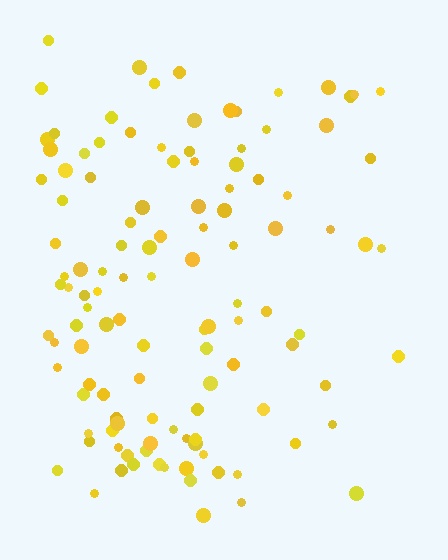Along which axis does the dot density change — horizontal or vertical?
Horizontal.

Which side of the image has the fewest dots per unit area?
The right.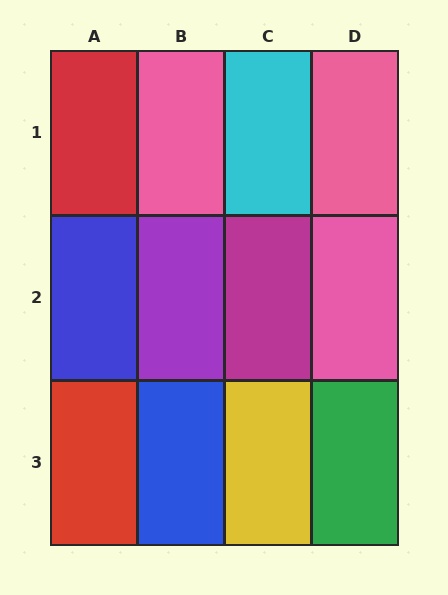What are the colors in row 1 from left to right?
Red, pink, cyan, pink.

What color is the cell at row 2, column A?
Blue.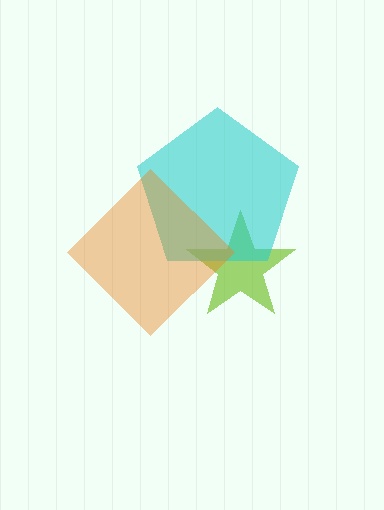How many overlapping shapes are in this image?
There are 3 overlapping shapes in the image.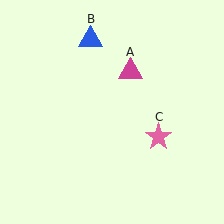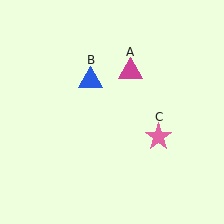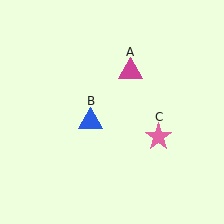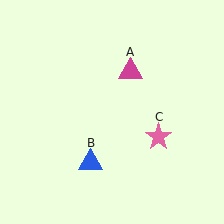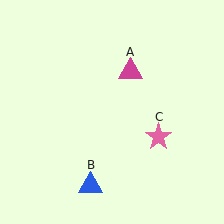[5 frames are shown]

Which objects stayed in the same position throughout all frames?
Magenta triangle (object A) and pink star (object C) remained stationary.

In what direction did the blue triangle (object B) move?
The blue triangle (object B) moved down.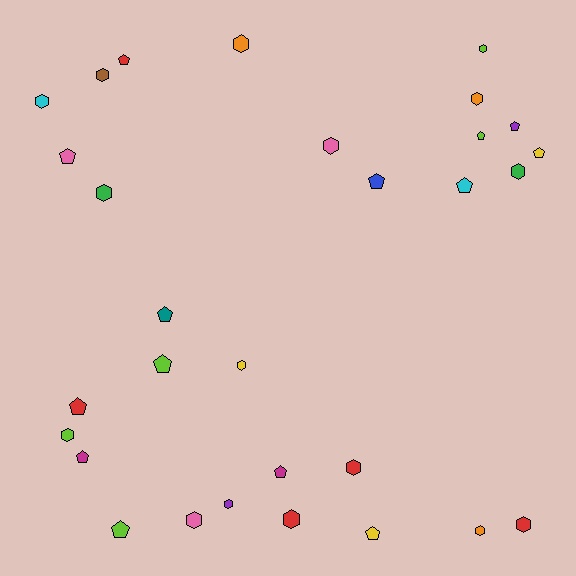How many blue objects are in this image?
There is 1 blue object.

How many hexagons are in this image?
There are 16 hexagons.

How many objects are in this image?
There are 30 objects.